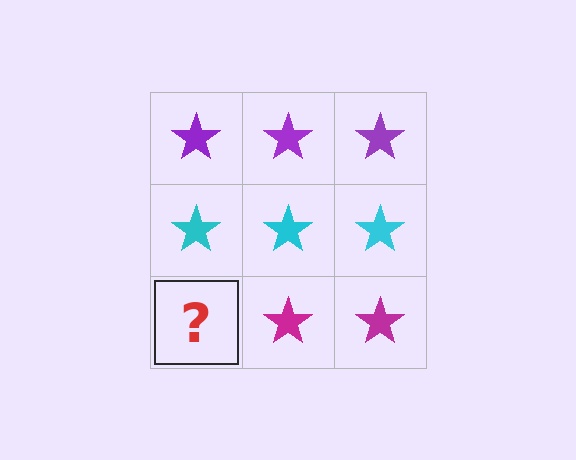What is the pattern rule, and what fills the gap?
The rule is that each row has a consistent color. The gap should be filled with a magenta star.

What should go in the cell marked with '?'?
The missing cell should contain a magenta star.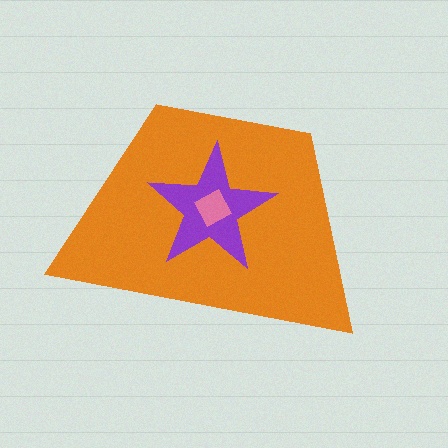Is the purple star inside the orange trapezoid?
Yes.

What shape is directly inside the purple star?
The pink square.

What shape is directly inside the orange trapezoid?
The purple star.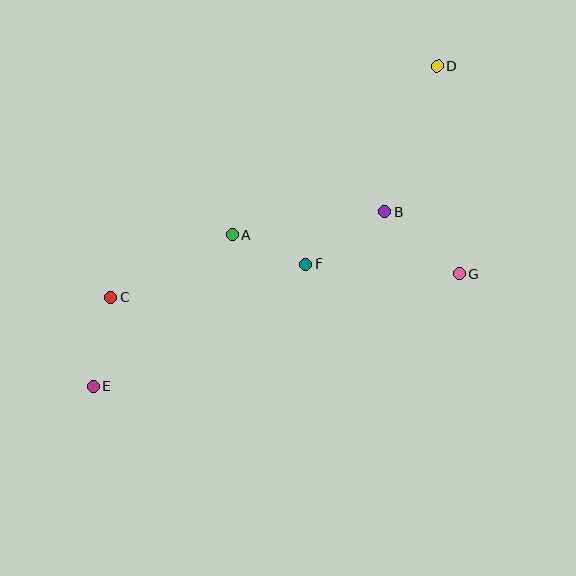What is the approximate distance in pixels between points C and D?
The distance between C and D is approximately 400 pixels.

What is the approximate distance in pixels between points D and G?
The distance between D and G is approximately 209 pixels.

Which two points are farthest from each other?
Points D and E are farthest from each other.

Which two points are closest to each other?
Points A and F are closest to each other.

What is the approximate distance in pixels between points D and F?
The distance between D and F is approximately 238 pixels.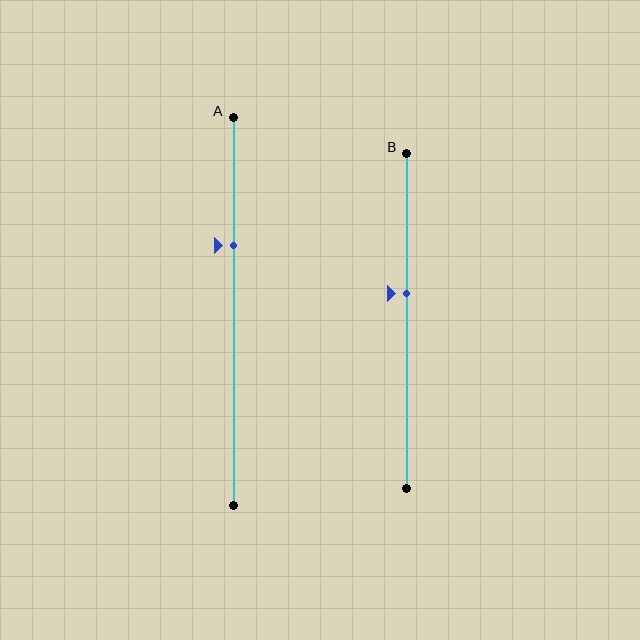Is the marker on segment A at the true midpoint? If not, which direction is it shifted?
No, the marker on segment A is shifted upward by about 17% of the segment length.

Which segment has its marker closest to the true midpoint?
Segment B has its marker closest to the true midpoint.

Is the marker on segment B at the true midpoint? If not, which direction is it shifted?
No, the marker on segment B is shifted upward by about 8% of the segment length.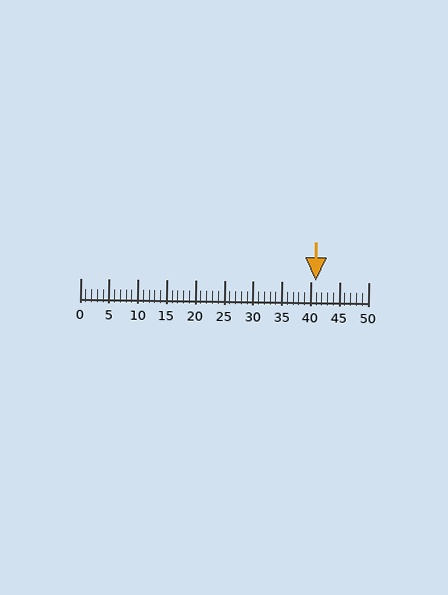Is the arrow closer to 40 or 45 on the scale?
The arrow is closer to 40.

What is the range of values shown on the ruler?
The ruler shows values from 0 to 50.